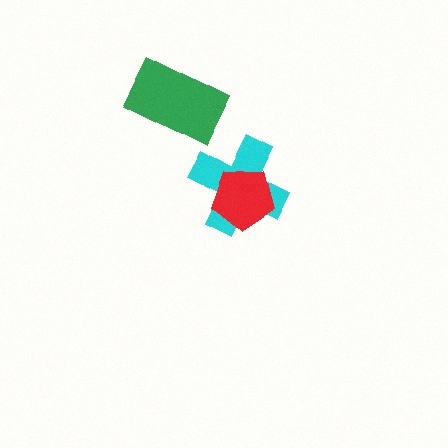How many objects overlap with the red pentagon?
1 object overlaps with the red pentagon.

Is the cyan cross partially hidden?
Yes, it is partially covered by another shape.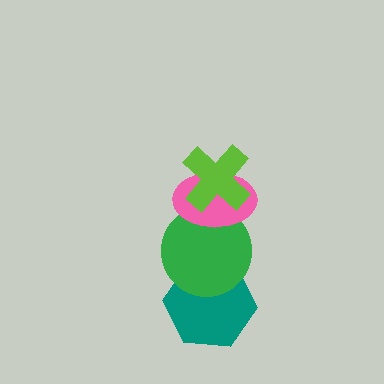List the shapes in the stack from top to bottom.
From top to bottom: the lime cross, the pink ellipse, the green circle, the teal hexagon.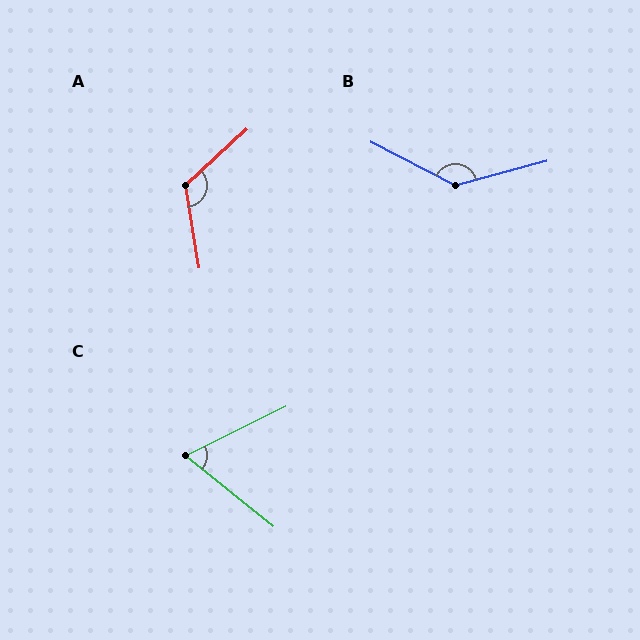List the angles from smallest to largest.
C (65°), A (123°), B (138°).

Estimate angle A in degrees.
Approximately 123 degrees.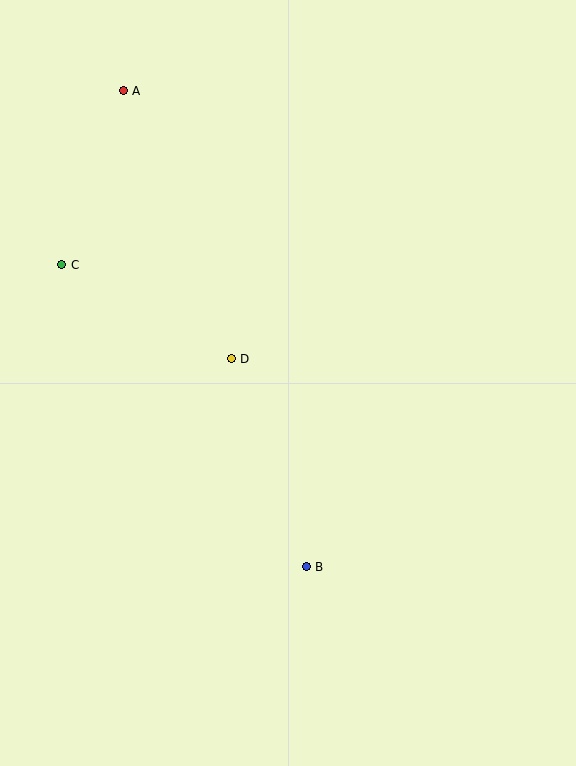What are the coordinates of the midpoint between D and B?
The midpoint between D and B is at (269, 463).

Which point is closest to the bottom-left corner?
Point B is closest to the bottom-left corner.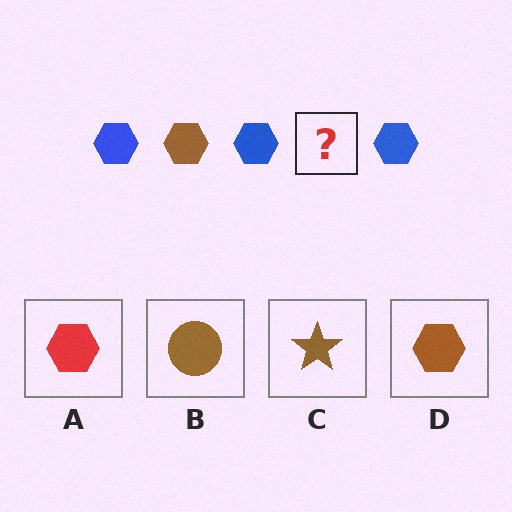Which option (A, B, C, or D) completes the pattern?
D.